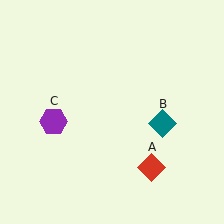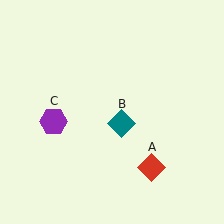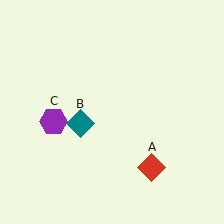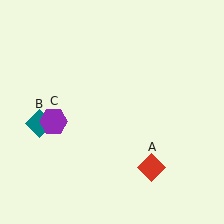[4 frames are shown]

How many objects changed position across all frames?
1 object changed position: teal diamond (object B).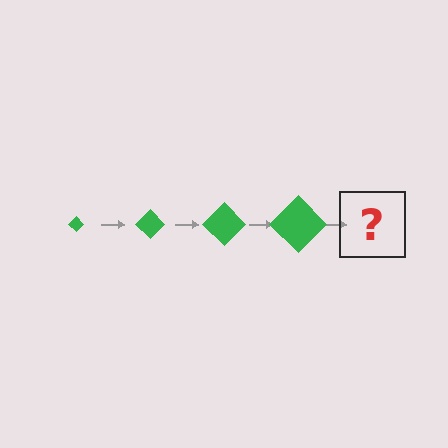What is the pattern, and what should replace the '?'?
The pattern is that the diamond gets progressively larger each step. The '?' should be a green diamond, larger than the previous one.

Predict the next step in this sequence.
The next step is a green diamond, larger than the previous one.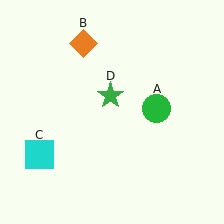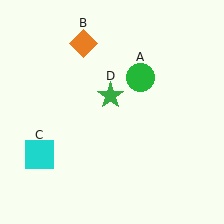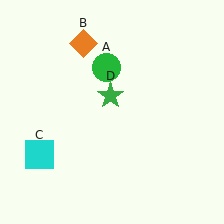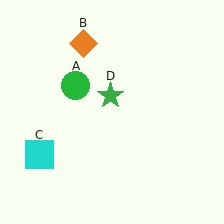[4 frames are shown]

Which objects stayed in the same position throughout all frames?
Orange diamond (object B) and cyan square (object C) and green star (object D) remained stationary.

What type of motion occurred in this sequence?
The green circle (object A) rotated counterclockwise around the center of the scene.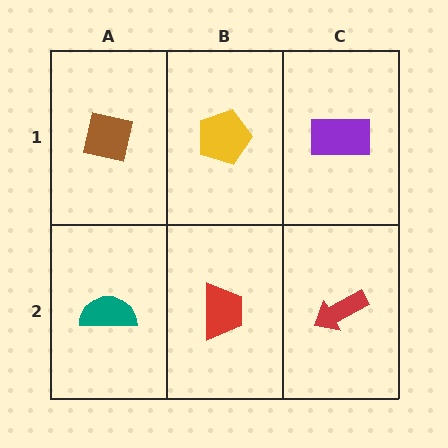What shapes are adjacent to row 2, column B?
A yellow pentagon (row 1, column B), a teal semicircle (row 2, column A), a red arrow (row 2, column C).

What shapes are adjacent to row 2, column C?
A purple rectangle (row 1, column C), a red trapezoid (row 2, column B).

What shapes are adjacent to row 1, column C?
A red arrow (row 2, column C), a yellow pentagon (row 1, column B).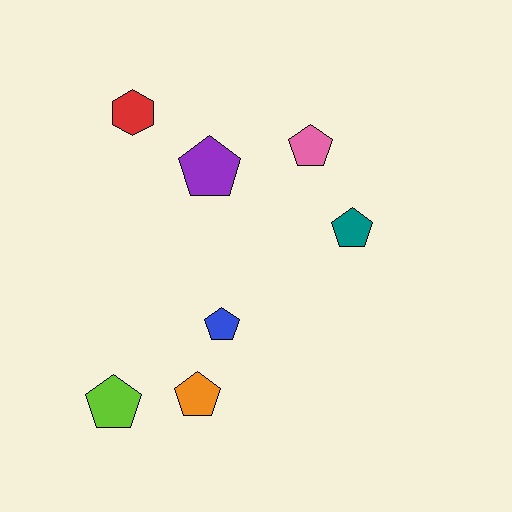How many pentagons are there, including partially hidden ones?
There are 6 pentagons.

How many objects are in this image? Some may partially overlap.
There are 7 objects.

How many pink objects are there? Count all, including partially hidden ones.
There is 1 pink object.